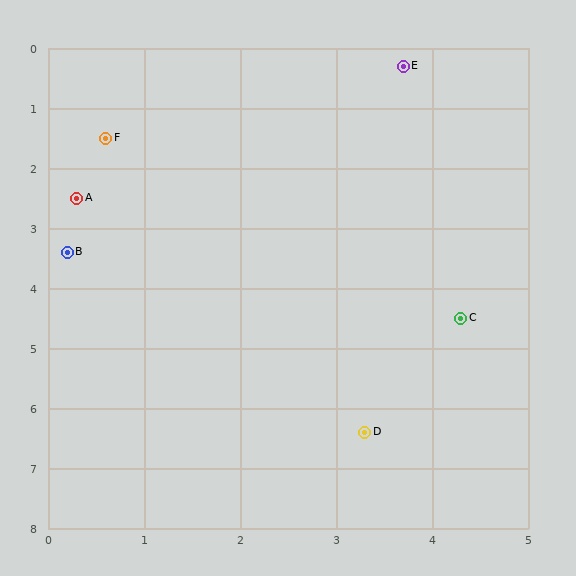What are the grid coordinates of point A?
Point A is at approximately (0.3, 2.5).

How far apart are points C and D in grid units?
Points C and D are about 2.1 grid units apart.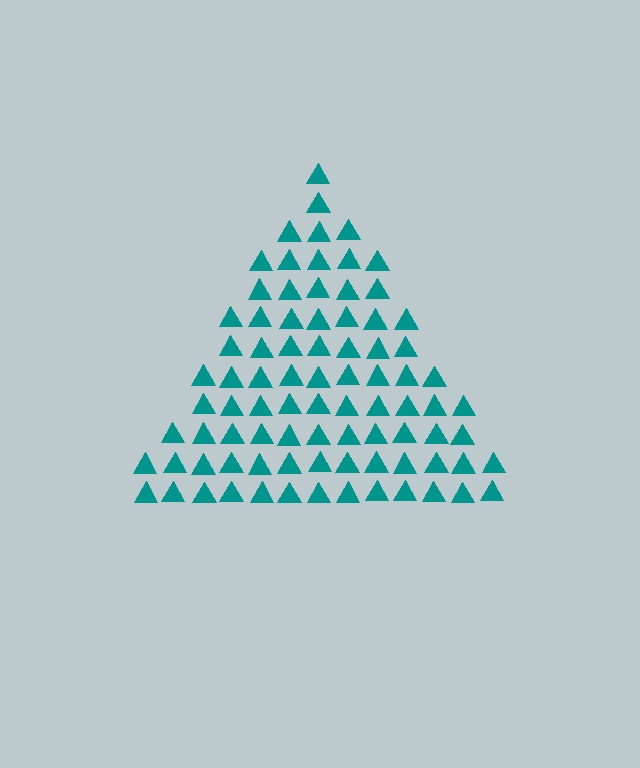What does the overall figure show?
The overall figure shows a triangle.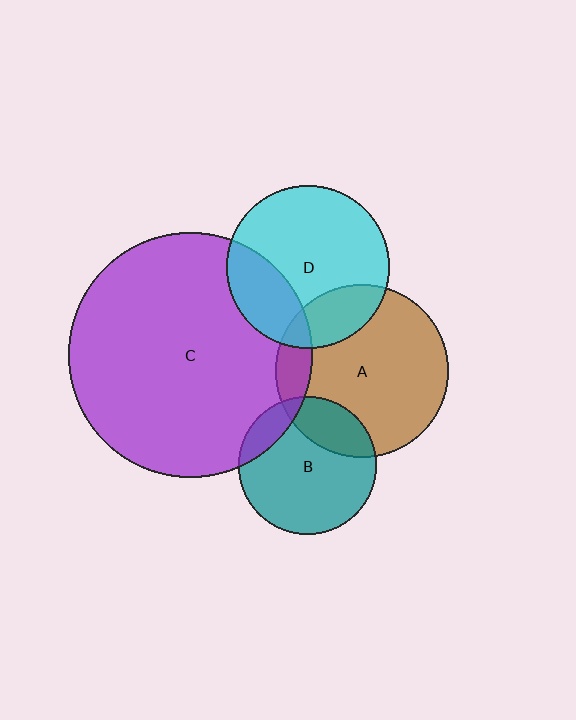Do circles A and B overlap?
Yes.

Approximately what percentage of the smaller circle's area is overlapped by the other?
Approximately 25%.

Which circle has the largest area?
Circle C (purple).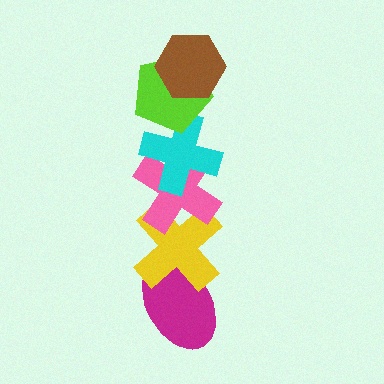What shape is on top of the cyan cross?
The lime pentagon is on top of the cyan cross.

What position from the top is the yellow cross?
The yellow cross is 5th from the top.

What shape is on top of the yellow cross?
The pink cross is on top of the yellow cross.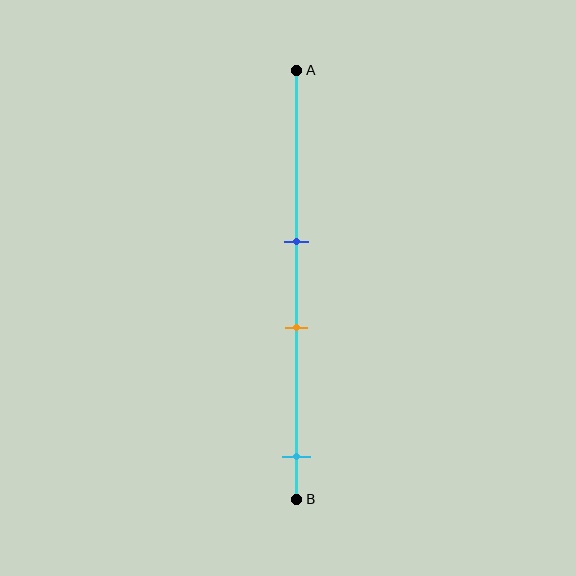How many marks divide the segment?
There are 3 marks dividing the segment.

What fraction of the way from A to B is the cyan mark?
The cyan mark is approximately 90% (0.9) of the way from A to B.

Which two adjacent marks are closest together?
The blue and orange marks are the closest adjacent pair.